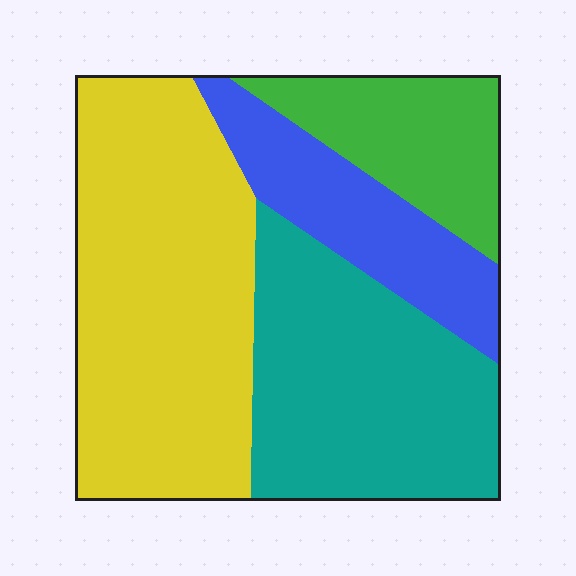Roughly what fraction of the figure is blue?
Blue covers roughly 15% of the figure.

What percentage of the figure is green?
Green covers 15% of the figure.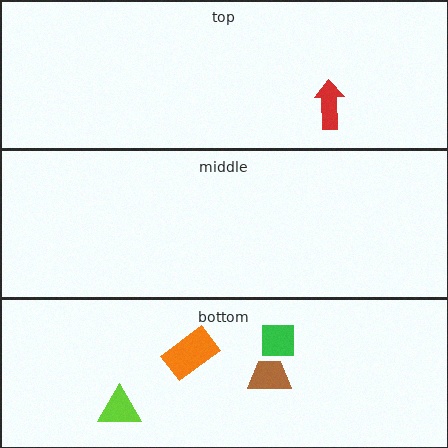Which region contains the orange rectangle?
The bottom region.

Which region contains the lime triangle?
The bottom region.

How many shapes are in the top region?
1.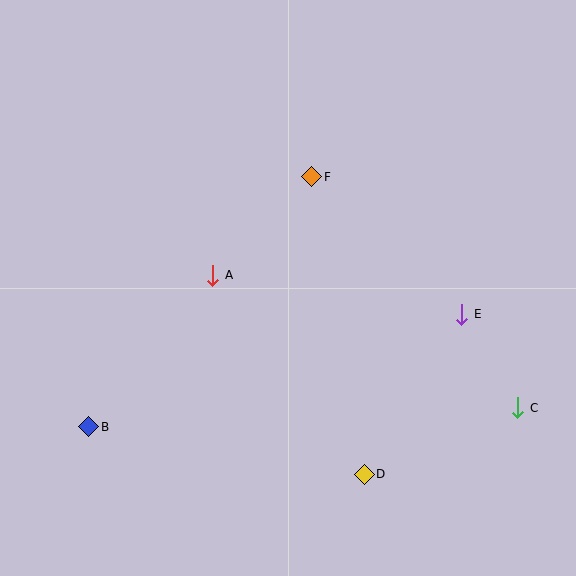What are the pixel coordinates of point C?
Point C is at (518, 408).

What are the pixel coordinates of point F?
Point F is at (312, 177).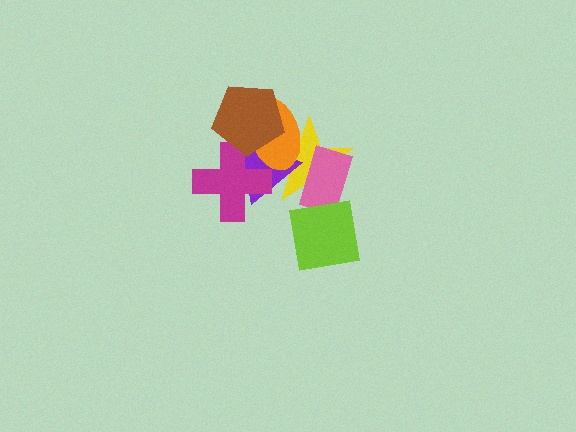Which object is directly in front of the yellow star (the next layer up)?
The pink rectangle is directly in front of the yellow star.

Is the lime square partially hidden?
No, no other shape covers it.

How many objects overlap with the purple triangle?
5 objects overlap with the purple triangle.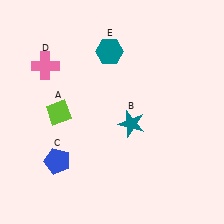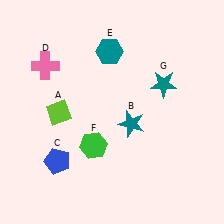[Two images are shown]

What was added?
A green hexagon (F), a teal star (G) were added in Image 2.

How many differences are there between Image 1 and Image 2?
There are 2 differences between the two images.